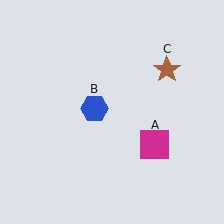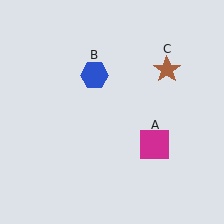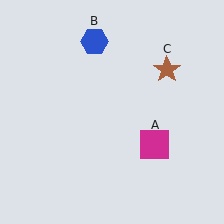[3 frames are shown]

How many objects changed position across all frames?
1 object changed position: blue hexagon (object B).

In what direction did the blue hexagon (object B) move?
The blue hexagon (object B) moved up.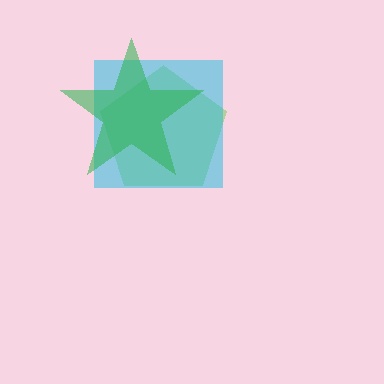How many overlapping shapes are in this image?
There are 3 overlapping shapes in the image.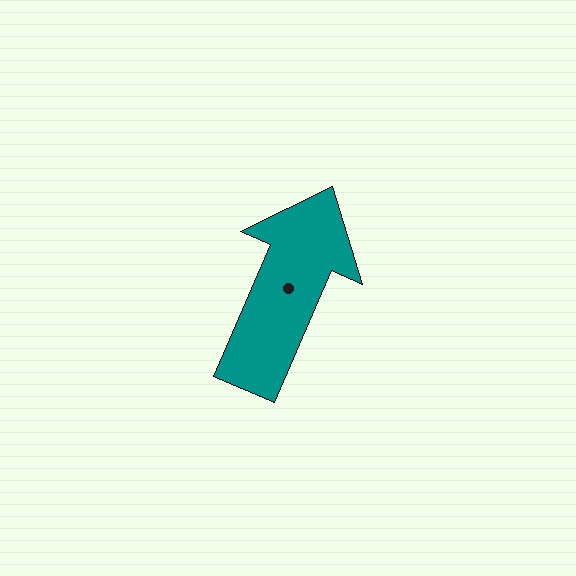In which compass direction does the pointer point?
Northeast.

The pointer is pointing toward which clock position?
Roughly 1 o'clock.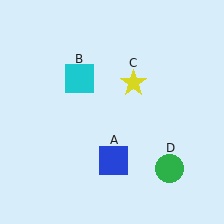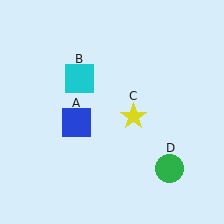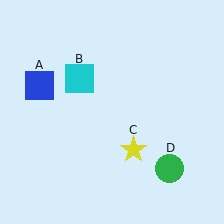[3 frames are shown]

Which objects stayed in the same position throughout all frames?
Cyan square (object B) and green circle (object D) remained stationary.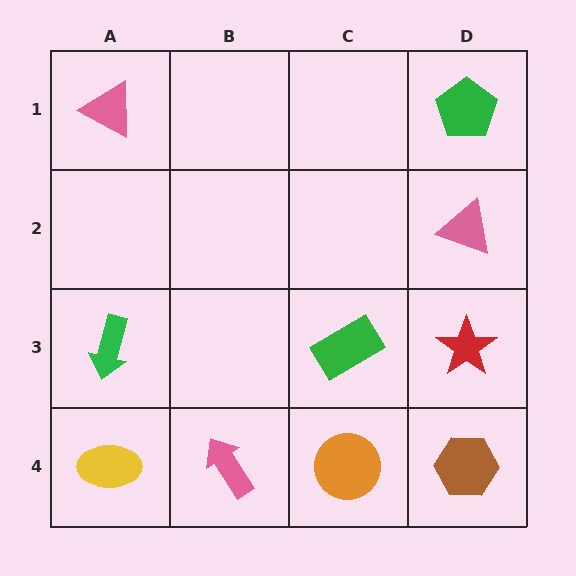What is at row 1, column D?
A green pentagon.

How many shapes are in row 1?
2 shapes.